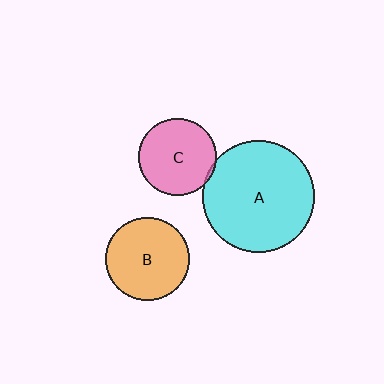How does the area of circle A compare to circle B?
Approximately 1.8 times.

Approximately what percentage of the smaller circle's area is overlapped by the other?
Approximately 5%.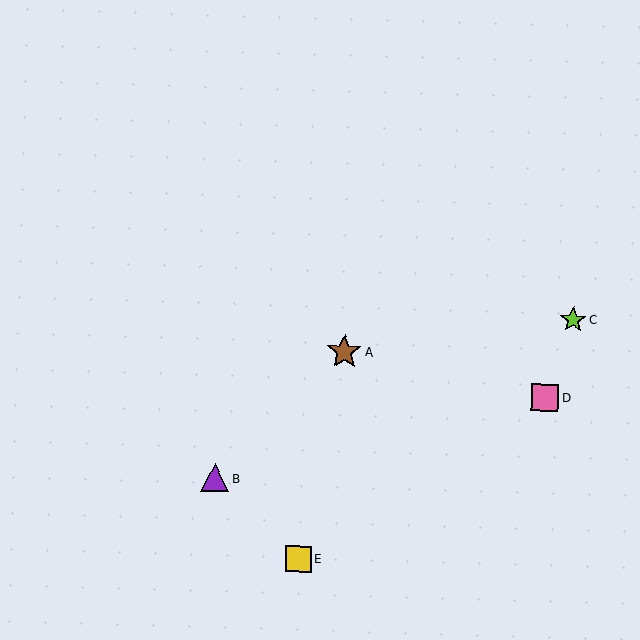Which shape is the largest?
The brown star (labeled A) is the largest.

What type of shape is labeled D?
Shape D is a pink square.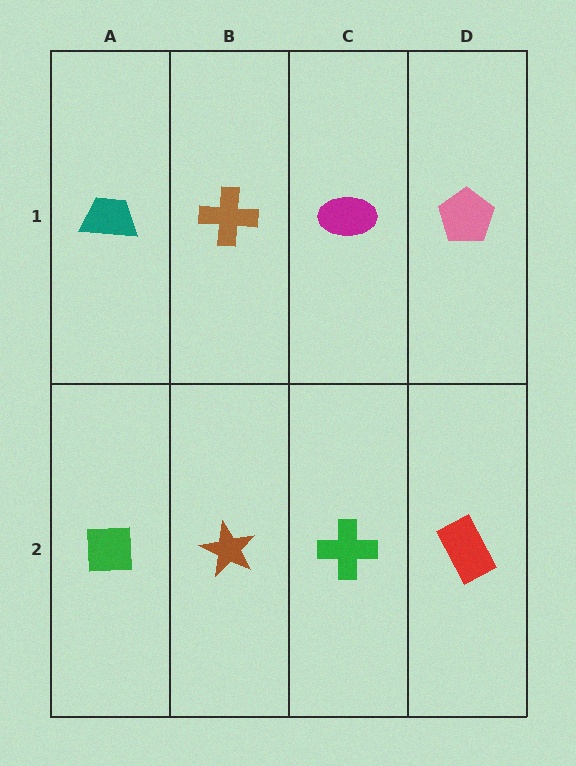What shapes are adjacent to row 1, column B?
A brown star (row 2, column B), a teal trapezoid (row 1, column A), a magenta ellipse (row 1, column C).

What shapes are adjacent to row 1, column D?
A red rectangle (row 2, column D), a magenta ellipse (row 1, column C).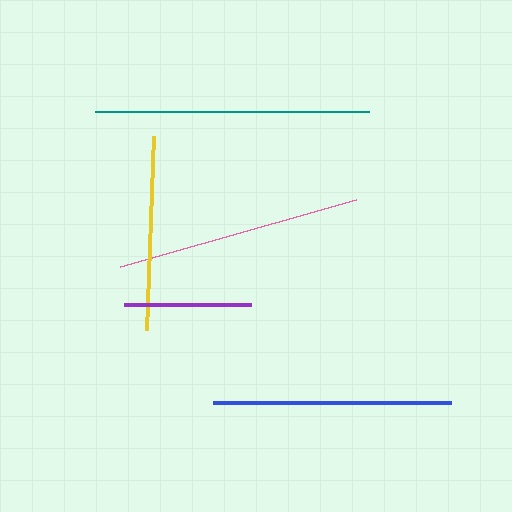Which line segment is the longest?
The teal line is the longest at approximately 274 pixels.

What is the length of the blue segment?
The blue segment is approximately 238 pixels long.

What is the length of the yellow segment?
The yellow segment is approximately 195 pixels long.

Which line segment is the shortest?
The purple line is the shortest at approximately 127 pixels.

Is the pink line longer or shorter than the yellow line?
The pink line is longer than the yellow line.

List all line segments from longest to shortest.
From longest to shortest: teal, pink, blue, yellow, purple.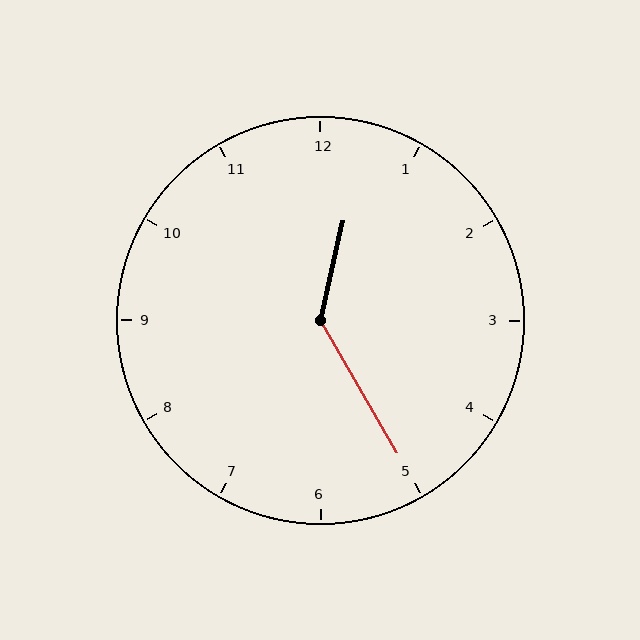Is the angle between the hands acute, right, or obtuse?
It is obtuse.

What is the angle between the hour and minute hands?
Approximately 138 degrees.